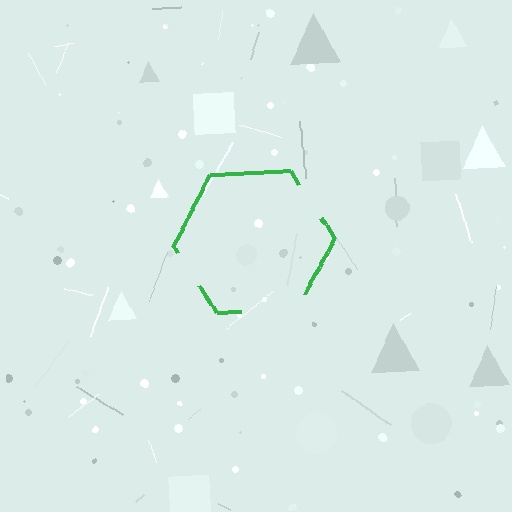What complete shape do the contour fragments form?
The contour fragments form a hexagon.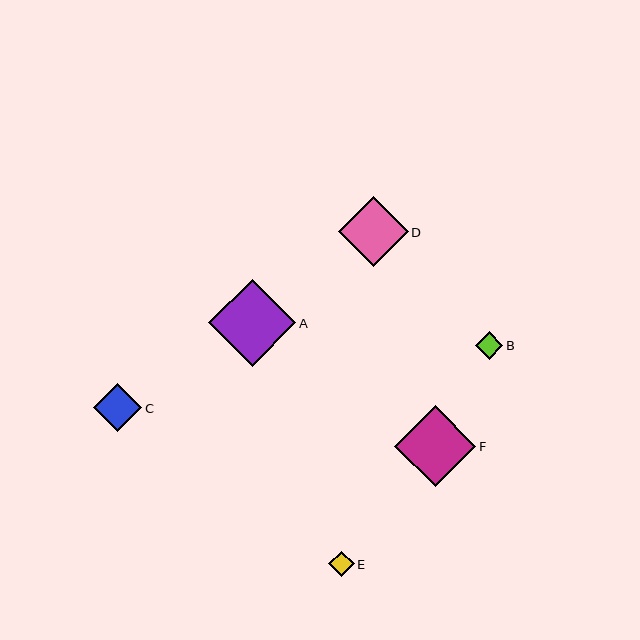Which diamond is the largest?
Diamond A is the largest with a size of approximately 87 pixels.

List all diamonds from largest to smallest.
From largest to smallest: A, F, D, C, B, E.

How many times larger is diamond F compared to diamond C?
Diamond F is approximately 1.7 times the size of diamond C.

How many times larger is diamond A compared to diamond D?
Diamond A is approximately 1.3 times the size of diamond D.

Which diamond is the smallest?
Diamond E is the smallest with a size of approximately 26 pixels.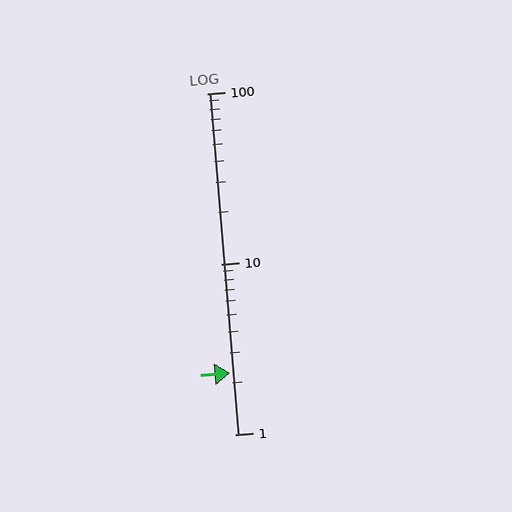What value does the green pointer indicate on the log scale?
The pointer indicates approximately 2.3.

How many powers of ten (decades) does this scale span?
The scale spans 2 decades, from 1 to 100.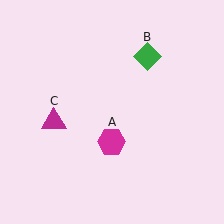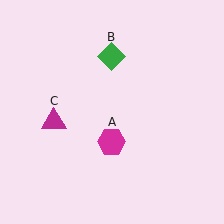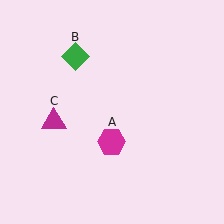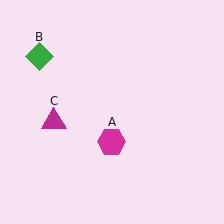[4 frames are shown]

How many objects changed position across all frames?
1 object changed position: green diamond (object B).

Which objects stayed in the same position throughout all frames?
Magenta hexagon (object A) and magenta triangle (object C) remained stationary.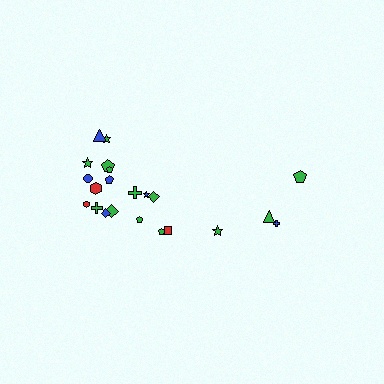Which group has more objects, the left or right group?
The left group.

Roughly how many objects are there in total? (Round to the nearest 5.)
Roughly 20 objects in total.